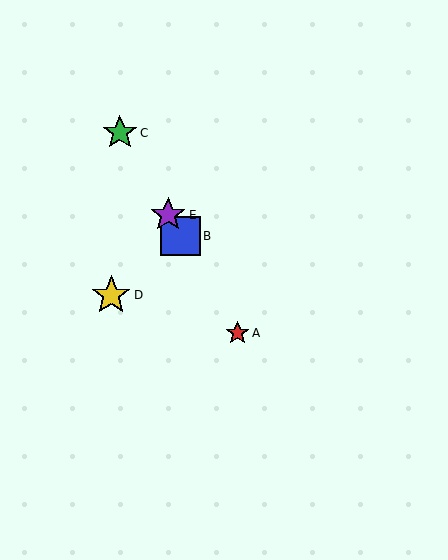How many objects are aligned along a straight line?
4 objects (A, B, C, E) are aligned along a straight line.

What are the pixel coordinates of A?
Object A is at (237, 333).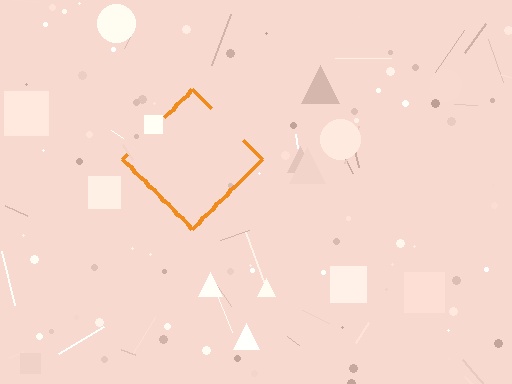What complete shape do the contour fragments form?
The contour fragments form a diamond.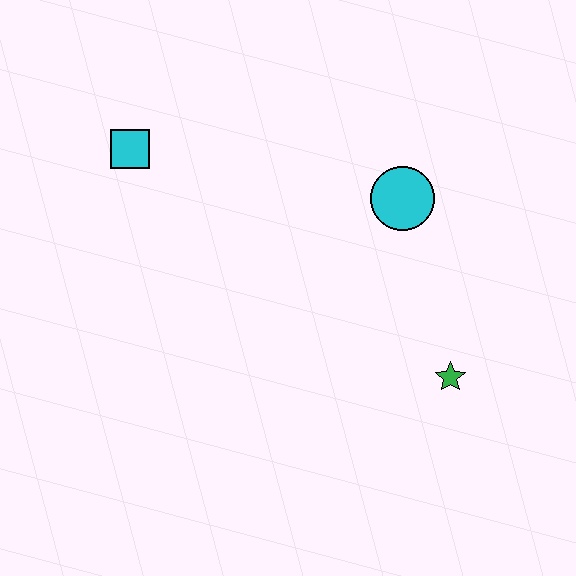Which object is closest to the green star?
The cyan circle is closest to the green star.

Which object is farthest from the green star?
The cyan square is farthest from the green star.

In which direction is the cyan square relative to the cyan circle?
The cyan square is to the left of the cyan circle.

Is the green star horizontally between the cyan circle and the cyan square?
No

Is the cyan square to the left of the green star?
Yes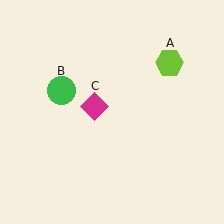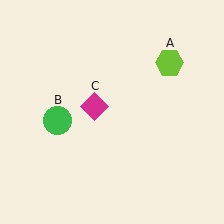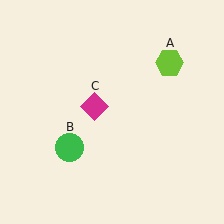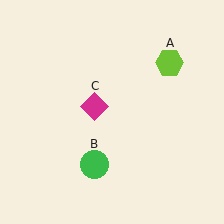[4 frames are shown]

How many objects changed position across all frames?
1 object changed position: green circle (object B).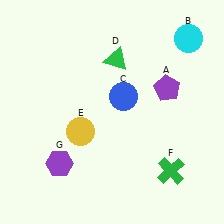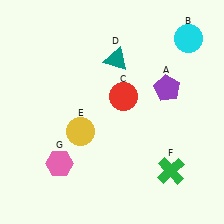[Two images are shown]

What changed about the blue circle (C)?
In Image 1, C is blue. In Image 2, it changed to red.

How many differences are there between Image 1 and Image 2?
There are 3 differences between the two images.